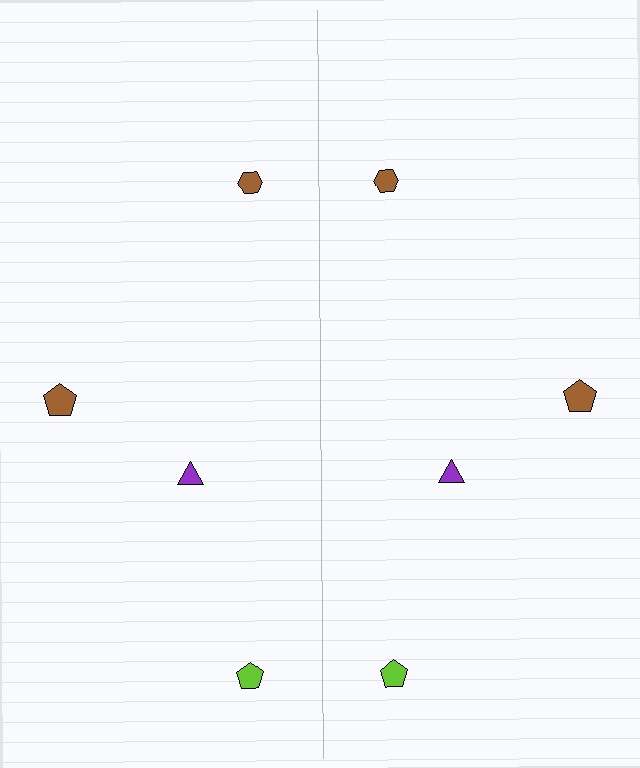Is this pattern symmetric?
Yes, this pattern has bilateral (reflection) symmetry.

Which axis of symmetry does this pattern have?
The pattern has a vertical axis of symmetry running through the center of the image.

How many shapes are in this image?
There are 8 shapes in this image.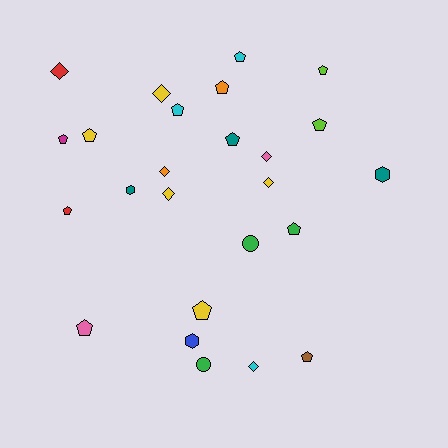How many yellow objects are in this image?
There are 5 yellow objects.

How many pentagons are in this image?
There are 13 pentagons.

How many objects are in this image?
There are 25 objects.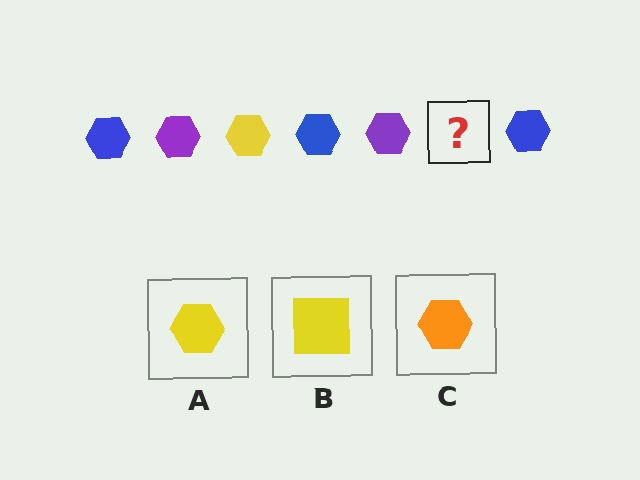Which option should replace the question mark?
Option A.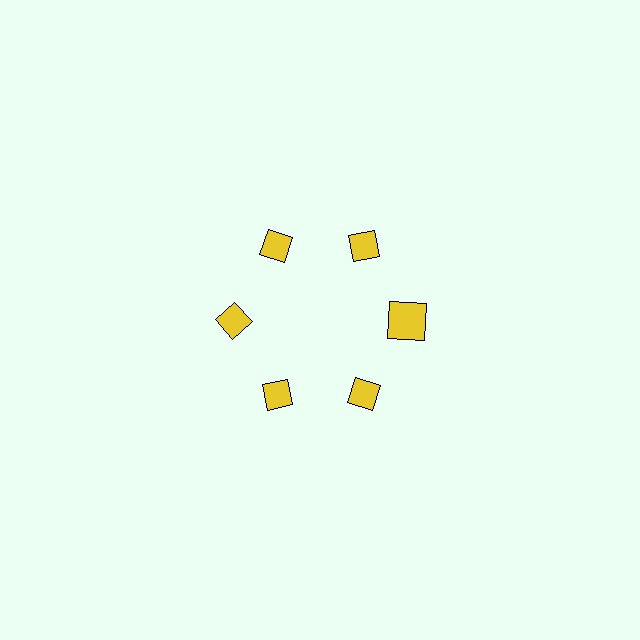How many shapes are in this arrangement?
There are 6 shapes arranged in a ring pattern.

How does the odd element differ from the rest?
It has a different shape: square instead of diamond.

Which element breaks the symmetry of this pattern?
The yellow square at roughly the 3 o'clock position breaks the symmetry. All other shapes are yellow diamonds.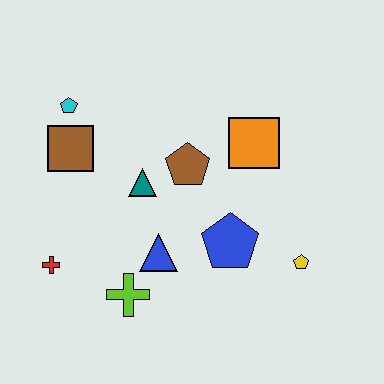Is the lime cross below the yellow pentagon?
Yes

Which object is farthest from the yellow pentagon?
The cyan pentagon is farthest from the yellow pentagon.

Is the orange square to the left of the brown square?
No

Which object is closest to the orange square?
The brown pentagon is closest to the orange square.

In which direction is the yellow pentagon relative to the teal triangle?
The yellow pentagon is to the right of the teal triangle.